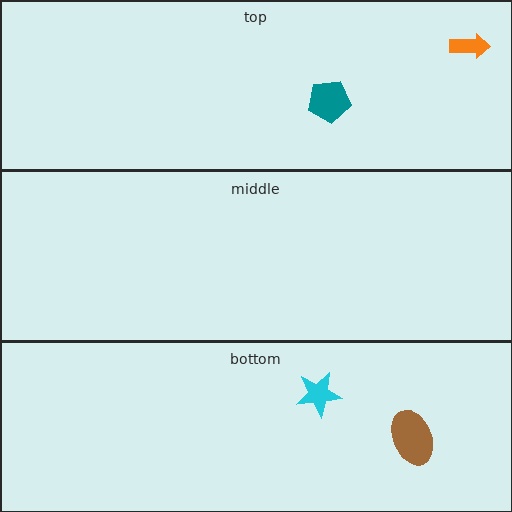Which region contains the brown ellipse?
The bottom region.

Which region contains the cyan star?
The bottom region.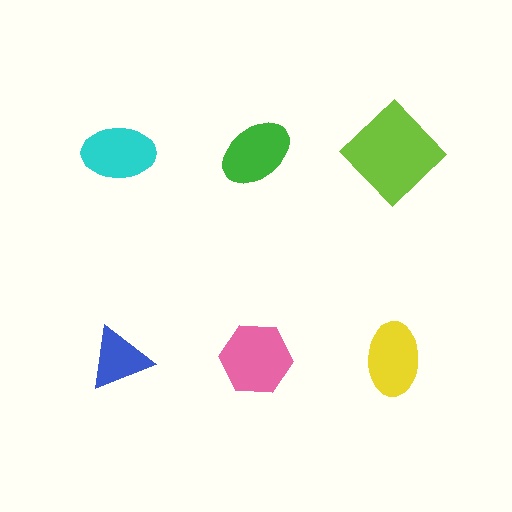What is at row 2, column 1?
A blue triangle.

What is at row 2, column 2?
A pink hexagon.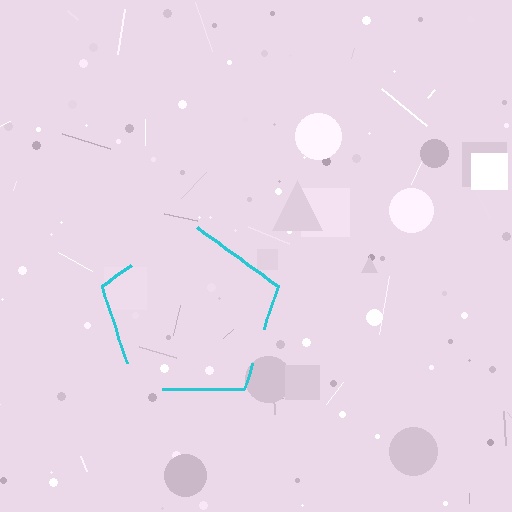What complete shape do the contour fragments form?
The contour fragments form a pentagon.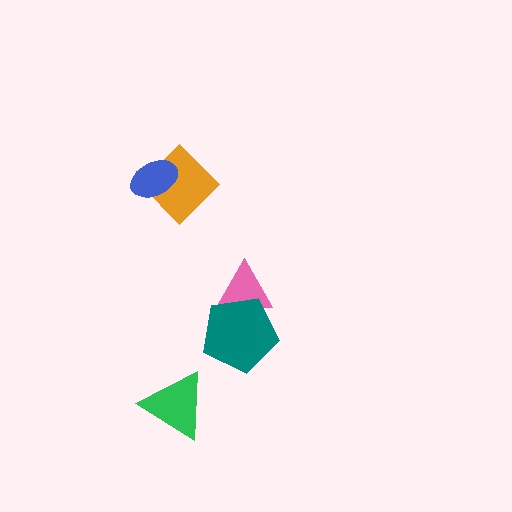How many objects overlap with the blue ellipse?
1 object overlaps with the blue ellipse.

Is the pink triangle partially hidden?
Yes, it is partially covered by another shape.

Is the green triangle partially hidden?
No, no other shape covers it.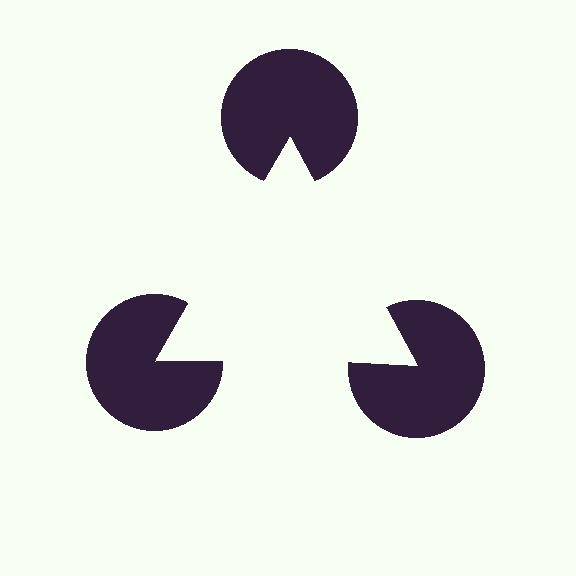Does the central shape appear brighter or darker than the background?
It typically appears slightly brighter than the background, even though no actual brightness change is drawn.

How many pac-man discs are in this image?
There are 3 — one at each vertex of the illusory triangle.